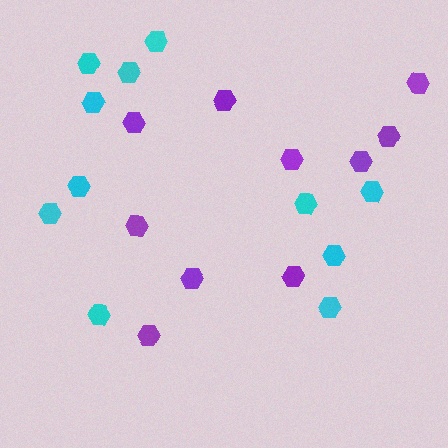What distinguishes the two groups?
There are 2 groups: one group of purple hexagons (10) and one group of cyan hexagons (11).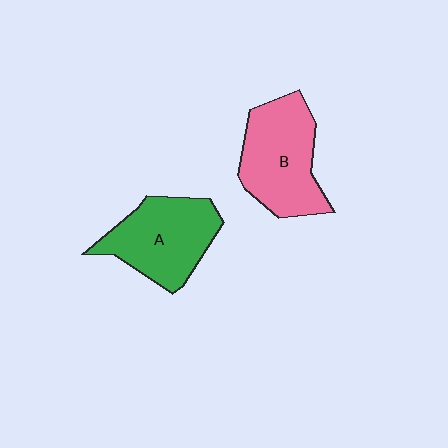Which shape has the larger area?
Shape B (pink).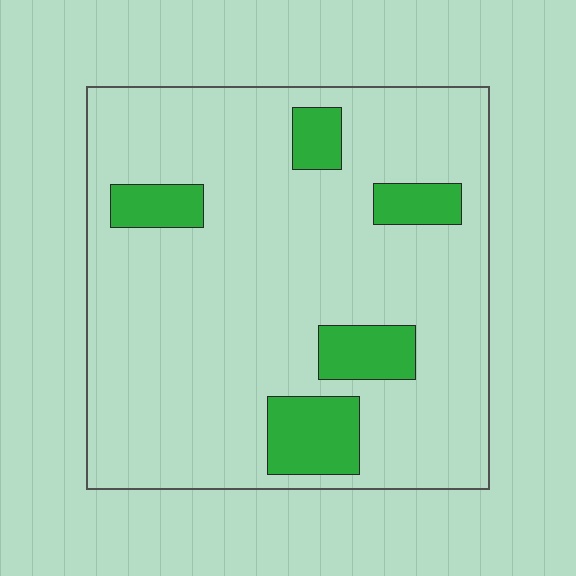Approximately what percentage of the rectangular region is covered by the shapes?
Approximately 15%.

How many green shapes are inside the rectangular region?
5.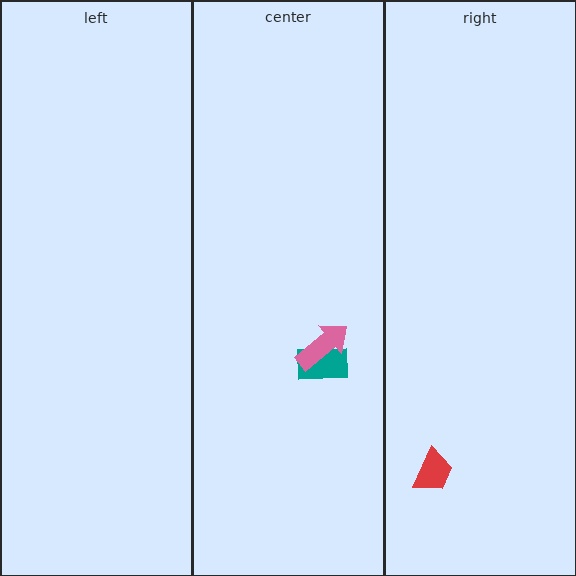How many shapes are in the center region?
2.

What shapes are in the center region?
The teal rectangle, the pink arrow.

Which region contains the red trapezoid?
The right region.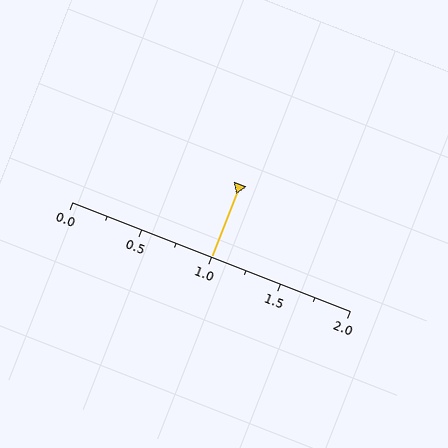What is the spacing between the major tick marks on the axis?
The major ticks are spaced 0.5 apart.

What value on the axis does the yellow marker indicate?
The marker indicates approximately 1.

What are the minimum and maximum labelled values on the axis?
The axis runs from 0.0 to 2.0.